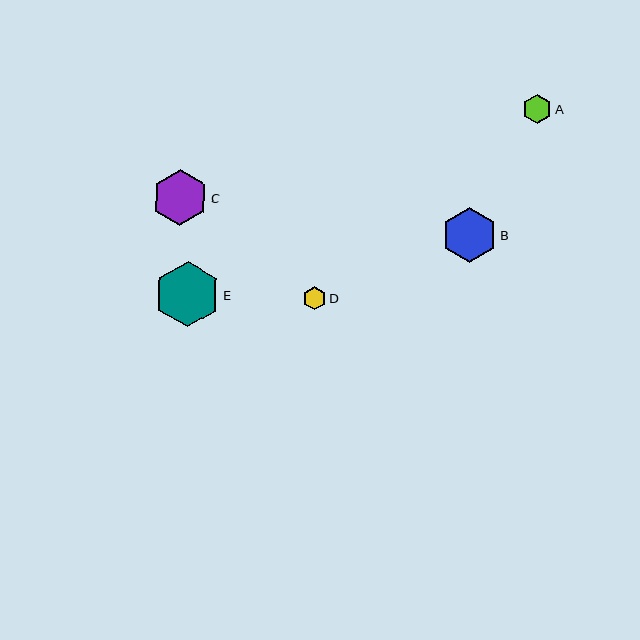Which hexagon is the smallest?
Hexagon D is the smallest with a size of approximately 23 pixels.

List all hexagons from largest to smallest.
From largest to smallest: E, C, B, A, D.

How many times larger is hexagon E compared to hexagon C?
Hexagon E is approximately 1.2 times the size of hexagon C.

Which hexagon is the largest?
Hexagon E is the largest with a size of approximately 66 pixels.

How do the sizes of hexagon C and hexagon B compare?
Hexagon C and hexagon B are approximately the same size.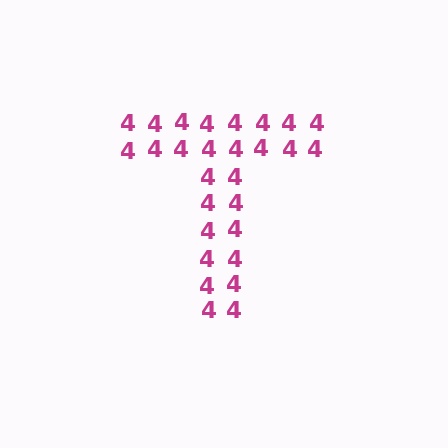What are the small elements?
The small elements are digit 4's.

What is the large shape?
The large shape is the letter T.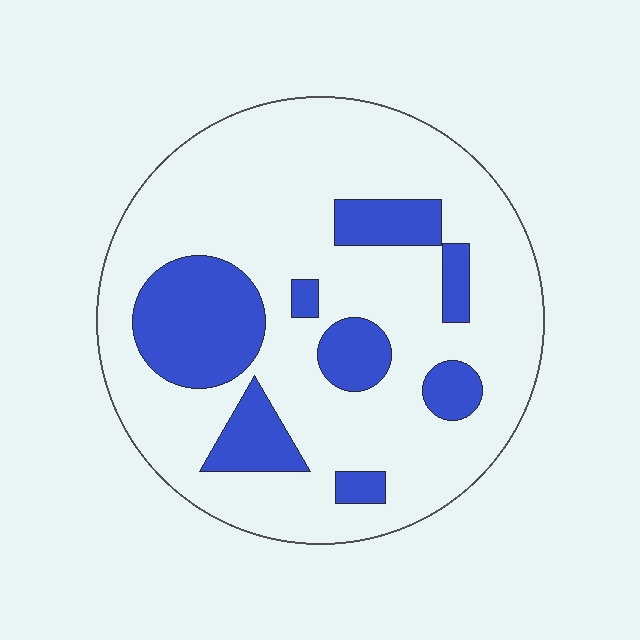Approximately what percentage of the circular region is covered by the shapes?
Approximately 25%.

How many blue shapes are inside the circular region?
8.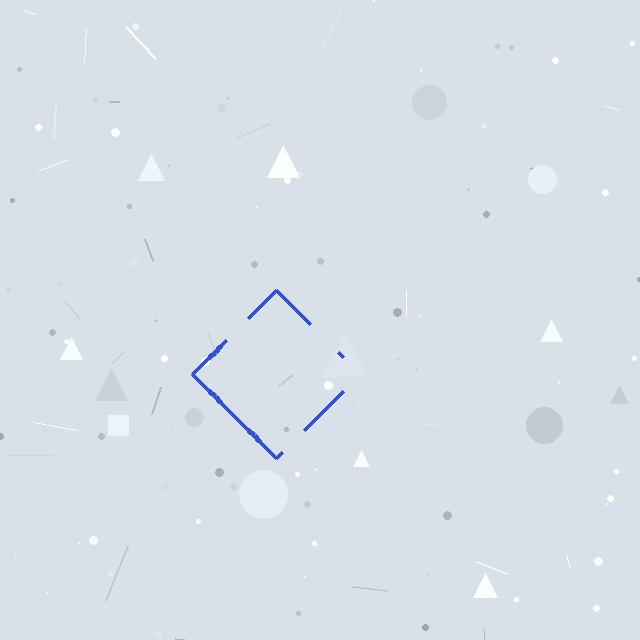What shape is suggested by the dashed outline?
The dashed outline suggests a diamond.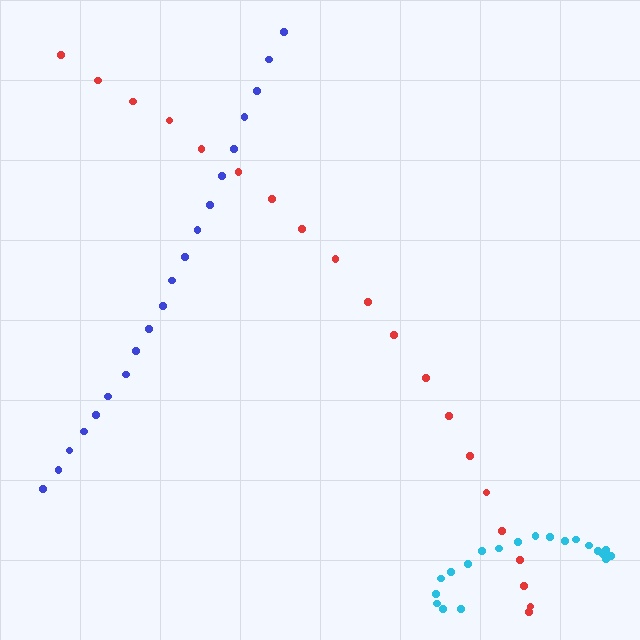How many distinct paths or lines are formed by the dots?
There are 3 distinct paths.